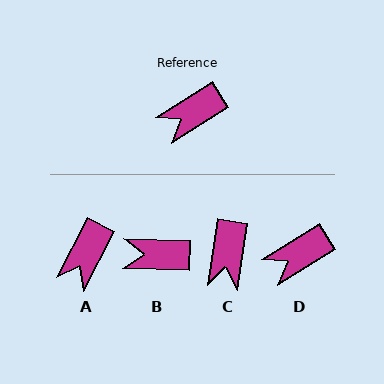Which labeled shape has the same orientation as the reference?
D.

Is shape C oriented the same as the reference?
No, it is off by about 49 degrees.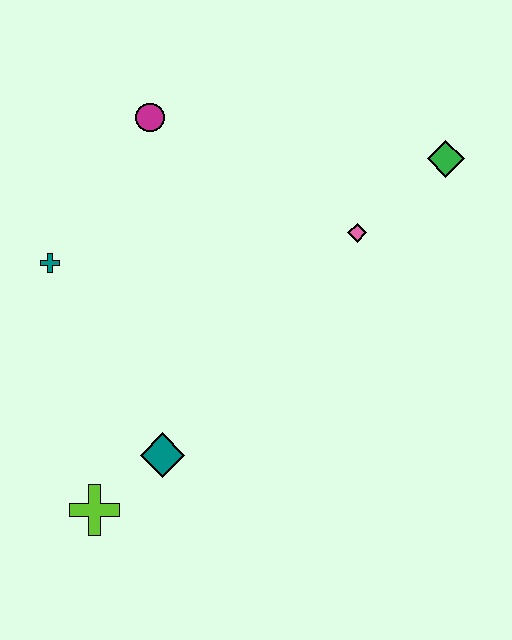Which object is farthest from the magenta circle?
The lime cross is farthest from the magenta circle.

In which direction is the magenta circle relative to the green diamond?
The magenta circle is to the left of the green diamond.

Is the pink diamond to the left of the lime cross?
No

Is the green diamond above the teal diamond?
Yes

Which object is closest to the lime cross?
The teal diamond is closest to the lime cross.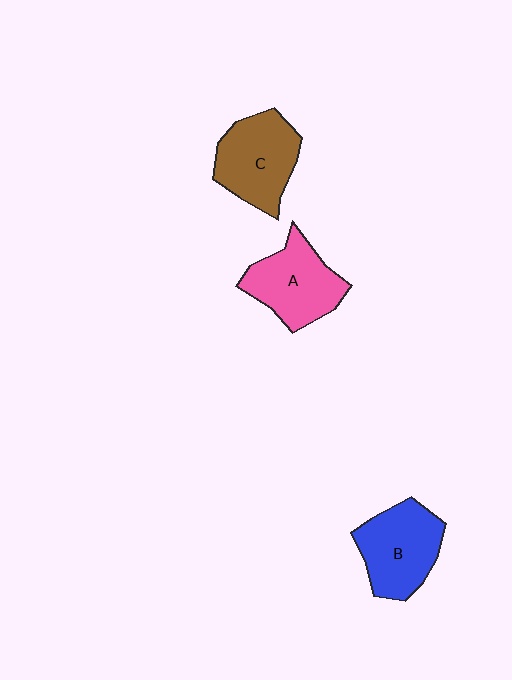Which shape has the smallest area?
Shape A (pink).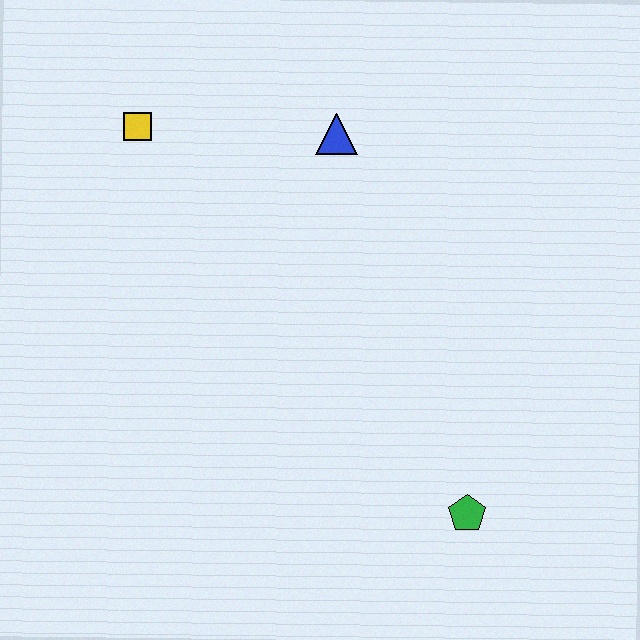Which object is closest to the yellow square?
The blue triangle is closest to the yellow square.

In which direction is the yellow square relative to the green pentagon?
The yellow square is above the green pentagon.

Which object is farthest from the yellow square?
The green pentagon is farthest from the yellow square.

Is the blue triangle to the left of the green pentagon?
Yes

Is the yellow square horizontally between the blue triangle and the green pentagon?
No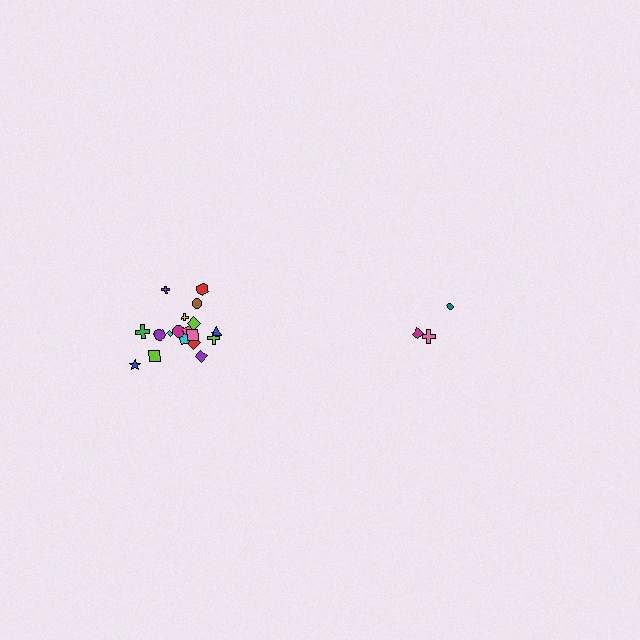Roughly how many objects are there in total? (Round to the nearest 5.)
Roughly 20 objects in total.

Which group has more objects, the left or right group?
The left group.